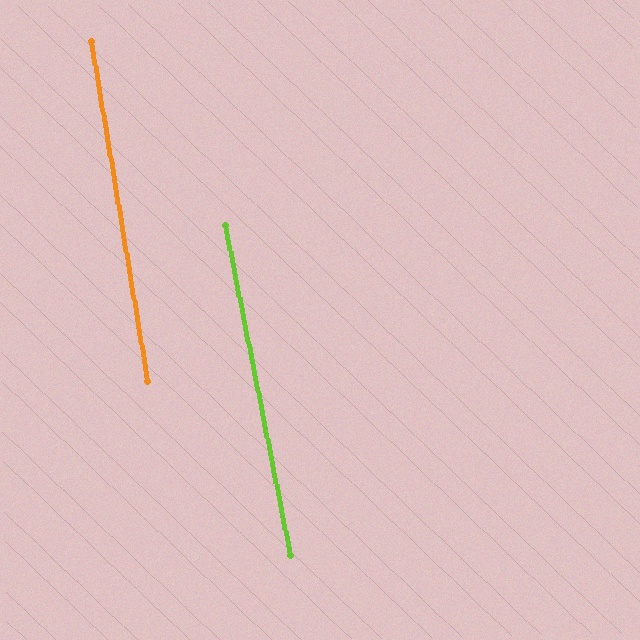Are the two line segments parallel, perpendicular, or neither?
Parallel — their directions differ by only 1.9°.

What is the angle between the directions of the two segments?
Approximately 2 degrees.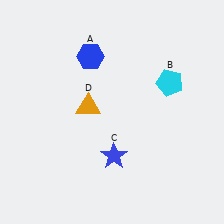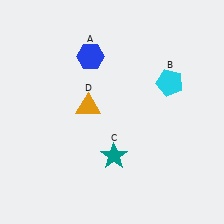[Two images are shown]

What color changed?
The star (C) changed from blue in Image 1 to teal in Image 2.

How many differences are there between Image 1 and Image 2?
There is 1 difference between the two images.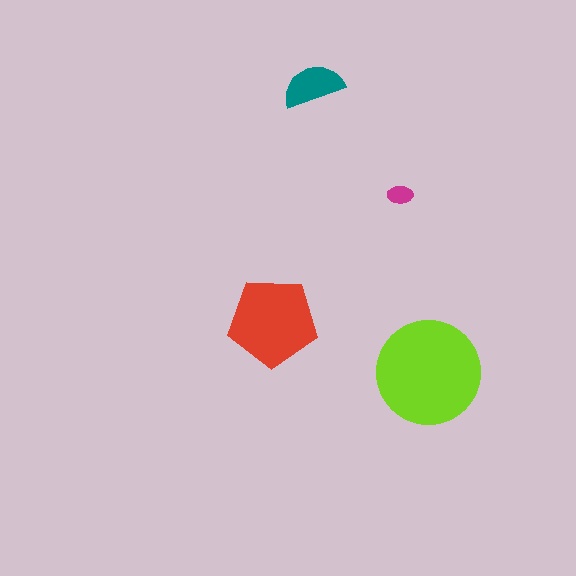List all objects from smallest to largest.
The magenta ellipse, the teal semicircle, the red pentagon, the lime circle.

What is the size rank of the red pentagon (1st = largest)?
2nd.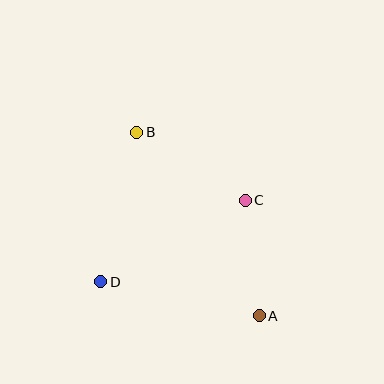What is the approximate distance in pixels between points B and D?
The distance between B and D is approximately 154 pixels.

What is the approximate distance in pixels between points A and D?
The distance between A and D is approximately 162 pixels.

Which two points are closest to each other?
Points A and C are closest to each other.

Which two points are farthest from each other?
Points A and B are farthest from each other.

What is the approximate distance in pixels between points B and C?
The distance between B and C is approximately 128 pixels.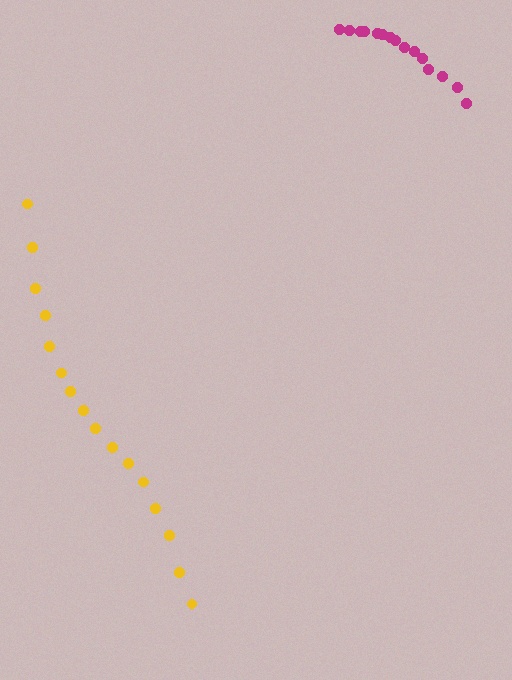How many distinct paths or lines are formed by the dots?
There are 2 distinct paths.